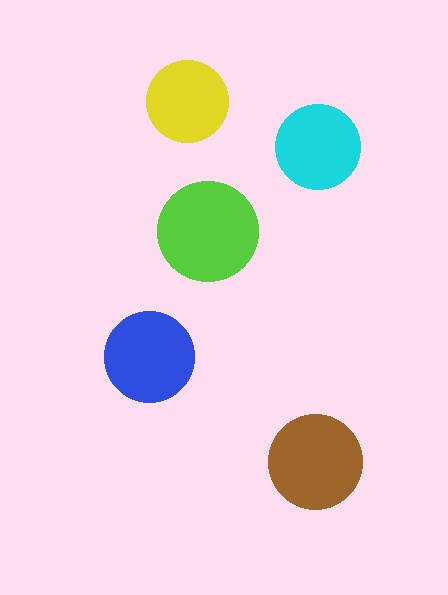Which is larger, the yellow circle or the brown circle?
The brown one.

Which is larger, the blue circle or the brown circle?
The brown one.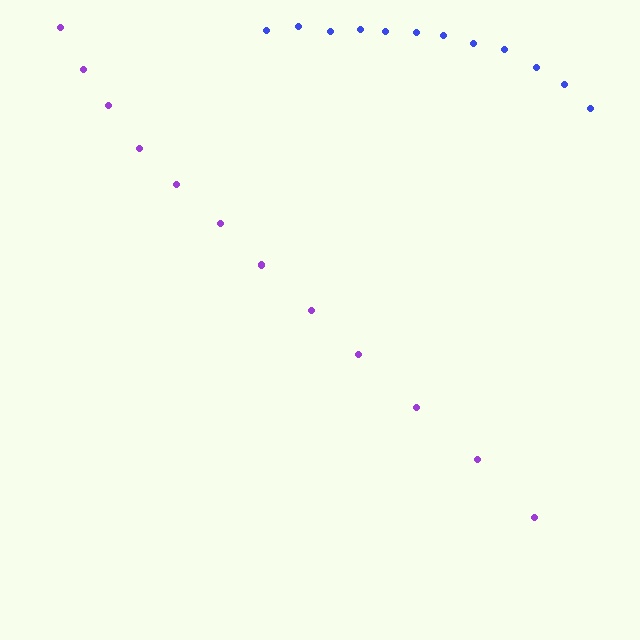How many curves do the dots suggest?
There are 2 distinct paths.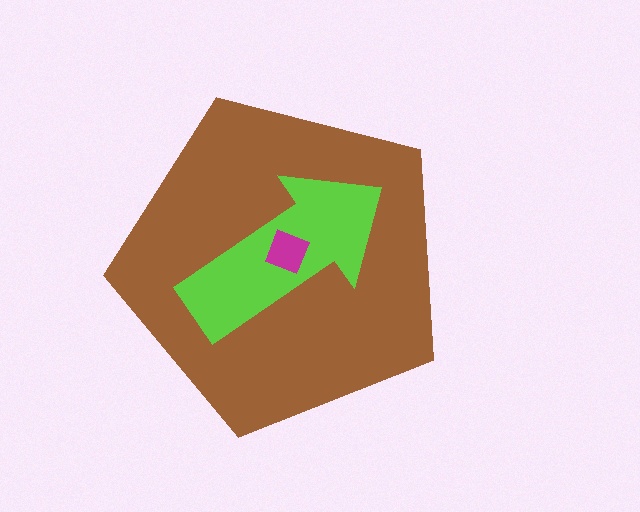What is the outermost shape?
The brown pentagon.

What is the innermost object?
The magenta square.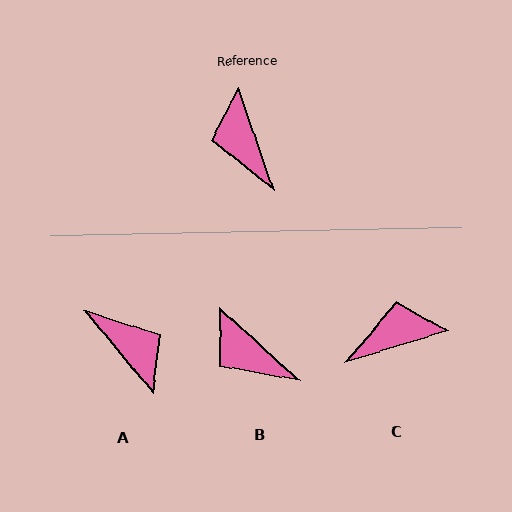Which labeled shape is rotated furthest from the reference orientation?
A, about 159 degrees away.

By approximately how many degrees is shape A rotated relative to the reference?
Approximately 159 degrees clockwise.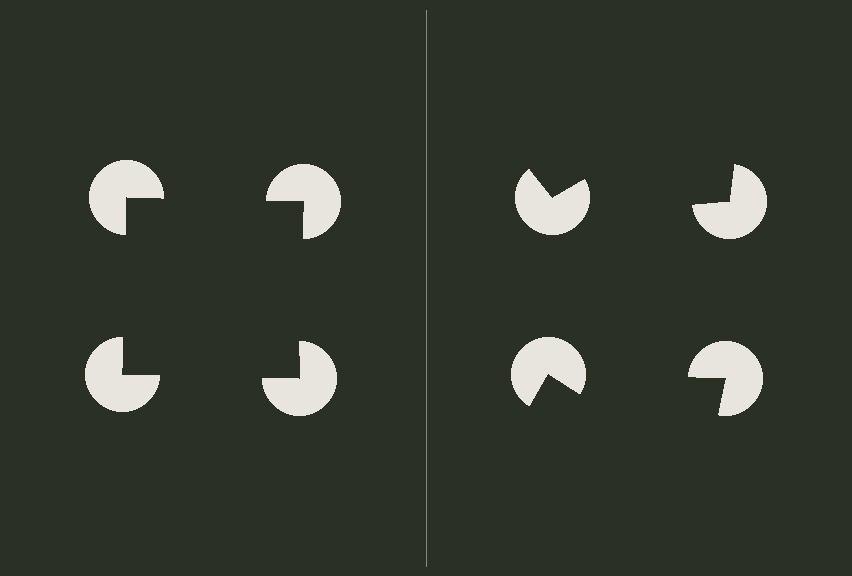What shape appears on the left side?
An illusory square.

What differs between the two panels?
The pac-man discs are positioned identically on both sides; only the wedge orientations differ. On the left they align to a square; on the right they are misaligned.